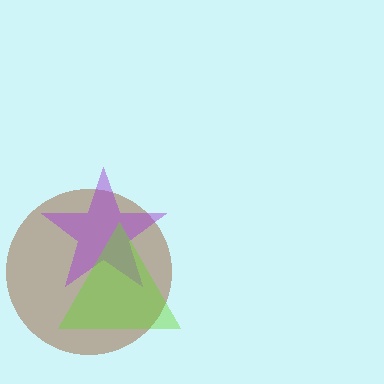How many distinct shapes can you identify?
There are 3 distinct shapes: a brown circle, a purple star, a lime triangle.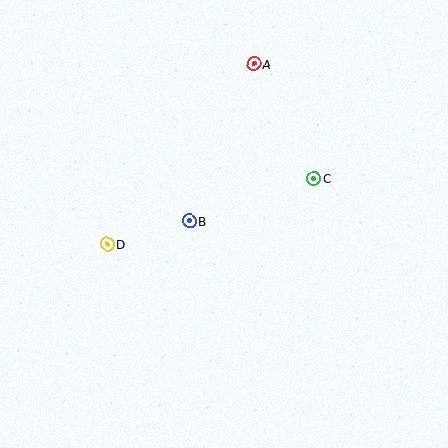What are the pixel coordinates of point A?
Point A is at (254, 64).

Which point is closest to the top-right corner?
Point A is closest to the top-right corner.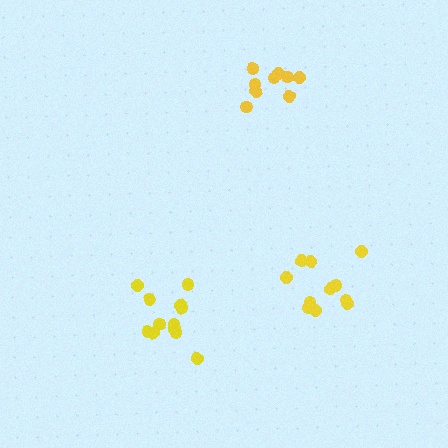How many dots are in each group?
Group 1: 11 dots, Group 2: 12 dots, Group 3: 9 dots (32 total).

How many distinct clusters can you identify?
There are 3 distinct clusters.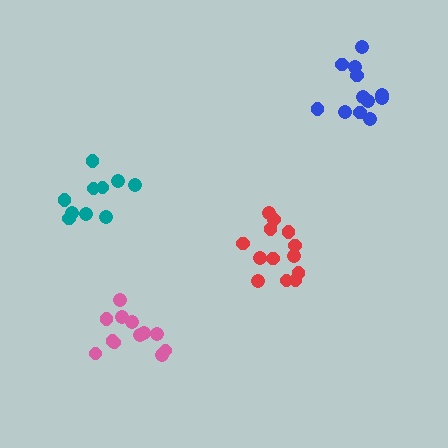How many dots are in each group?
Group 1: 12 dots, Group 2: 13 dots, Group 3: 10 dots, Group 4: 12 dots (47 total).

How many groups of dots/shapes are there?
There are 4 groups.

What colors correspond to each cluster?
The clusters are colored: blue, red, teal, pink.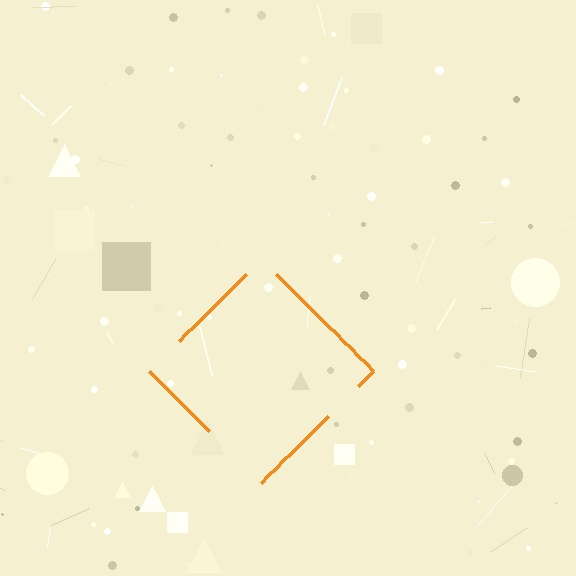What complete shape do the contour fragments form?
The contour fragments form a diamond.